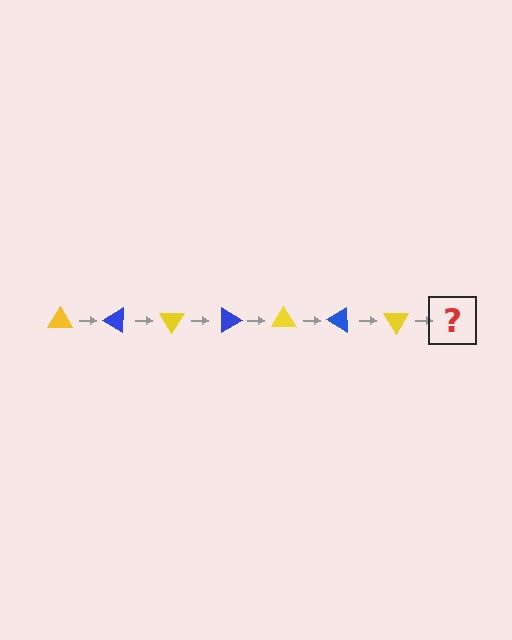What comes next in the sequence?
The next element should be a blue triangle, rotated 210 degrees from the start.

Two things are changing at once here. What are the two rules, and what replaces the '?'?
The two rules are that it rotates 30 degrees each step and the color cycles through yellow and blue. The '?' should be a blue triangle, rotated 210 degrees from the start.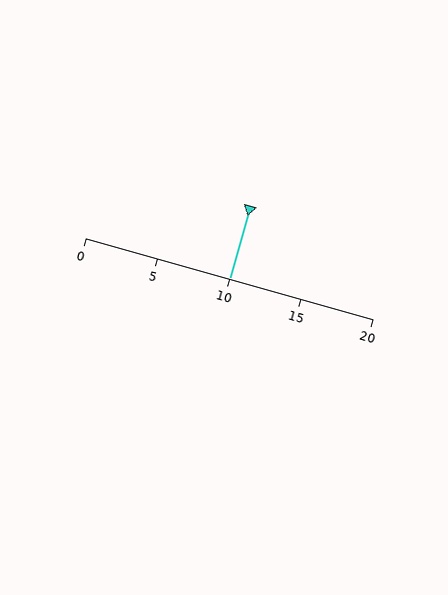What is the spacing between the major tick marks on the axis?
The major ticks are spaced 5 apart.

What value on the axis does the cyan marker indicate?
The marker indicates approximately 10.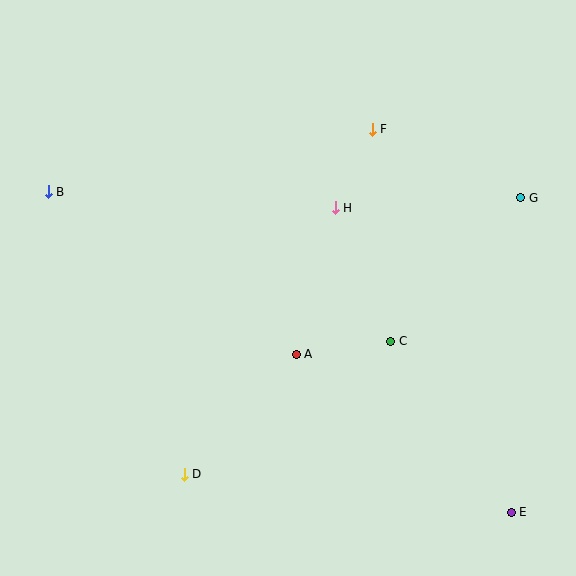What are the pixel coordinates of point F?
Point F is at (372, 129).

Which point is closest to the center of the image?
Point A at (296, 354) is closest to the center.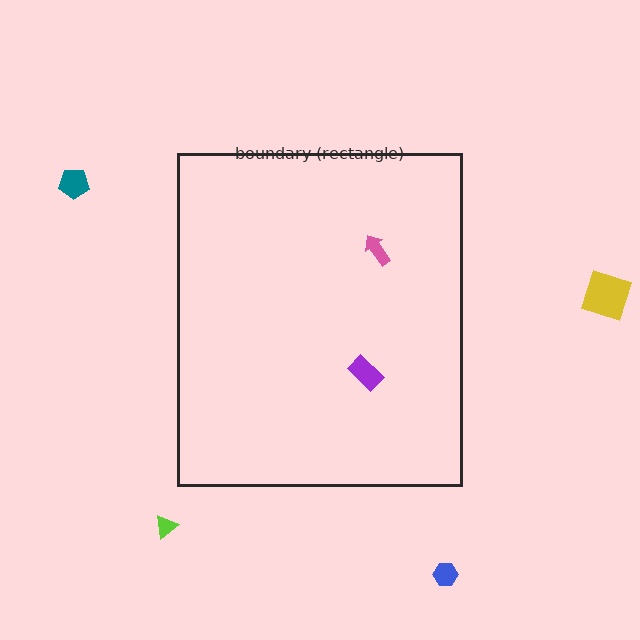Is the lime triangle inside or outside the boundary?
Outside.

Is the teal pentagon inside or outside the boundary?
Outside.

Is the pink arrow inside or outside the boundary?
Inside.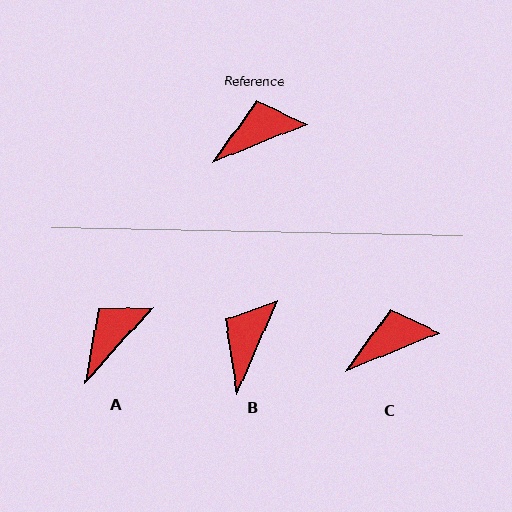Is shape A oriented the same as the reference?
No, it is off by about 26 degrees.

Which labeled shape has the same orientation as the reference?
C.